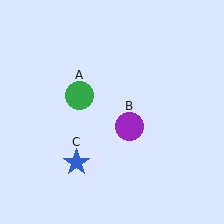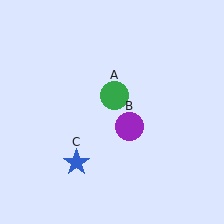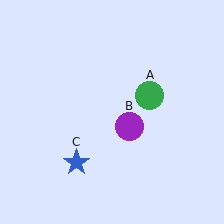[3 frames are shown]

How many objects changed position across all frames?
1 object changed position: green circle (object A).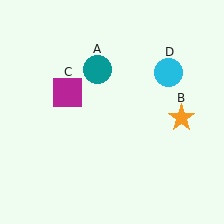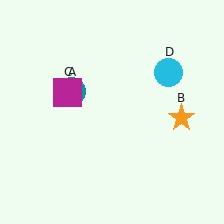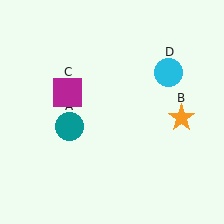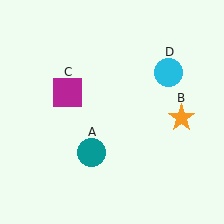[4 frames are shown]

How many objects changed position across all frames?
1 object changed position: teal circle (object A).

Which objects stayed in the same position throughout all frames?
Orange star (object B) and magenta square (object C) and cyan circle (object D) remained stationary.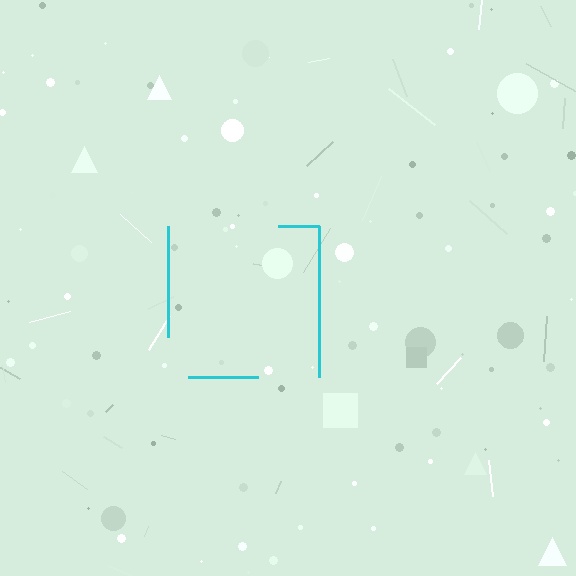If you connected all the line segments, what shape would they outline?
They would outline a square.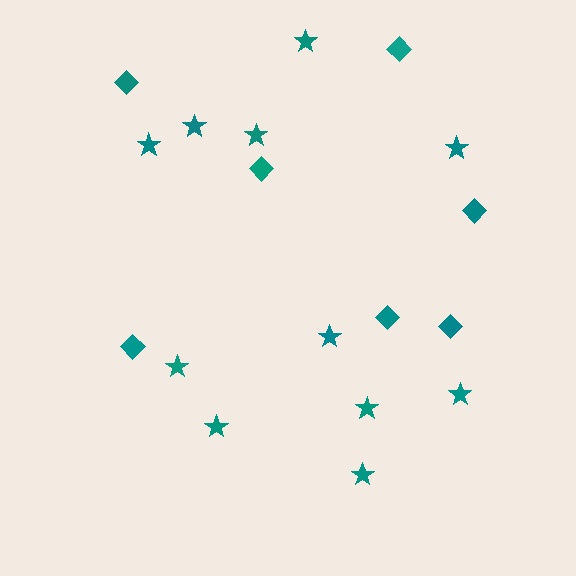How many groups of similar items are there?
There are 2 groups: one group of stars (11) and one group of diamonds (7).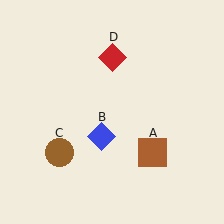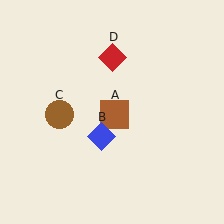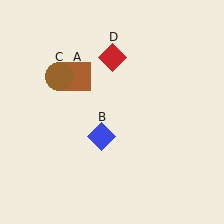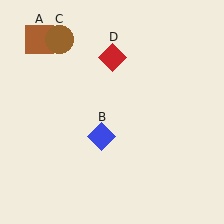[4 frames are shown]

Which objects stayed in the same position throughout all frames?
Blue diamond (object B) and red diamond (object D) remained stationary.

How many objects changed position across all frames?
2 objects changed position: brown square (object A), brown circle (object C).